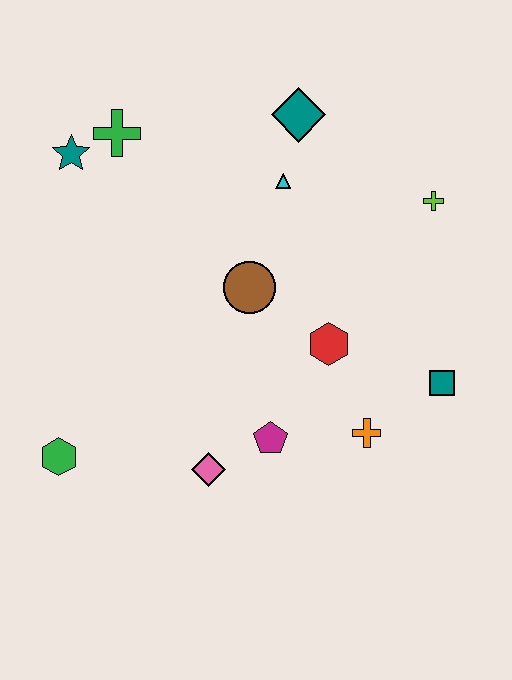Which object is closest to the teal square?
The orange cross is closest to the teal square.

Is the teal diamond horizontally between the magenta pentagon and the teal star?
No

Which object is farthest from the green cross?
The teal square is farthest from the green cross.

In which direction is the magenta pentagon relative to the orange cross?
The magenta pentagon is to the left of the orange cross.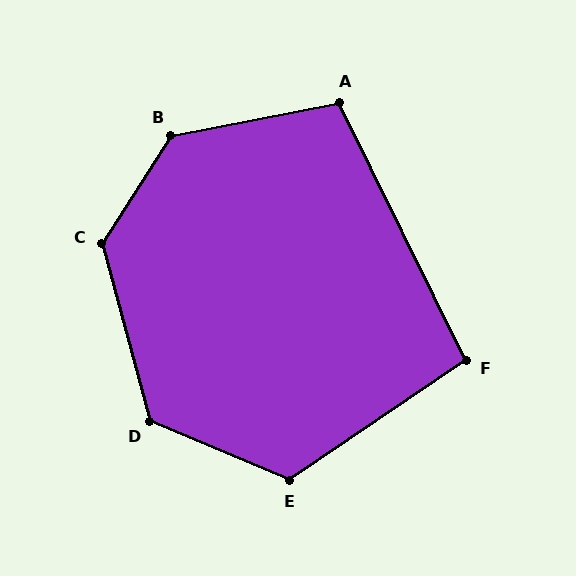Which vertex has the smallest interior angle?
F, at approximately 98 degrees.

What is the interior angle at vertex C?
Approximately 132 degrees (obtuse).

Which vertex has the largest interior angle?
B, at approximately 134 degrees.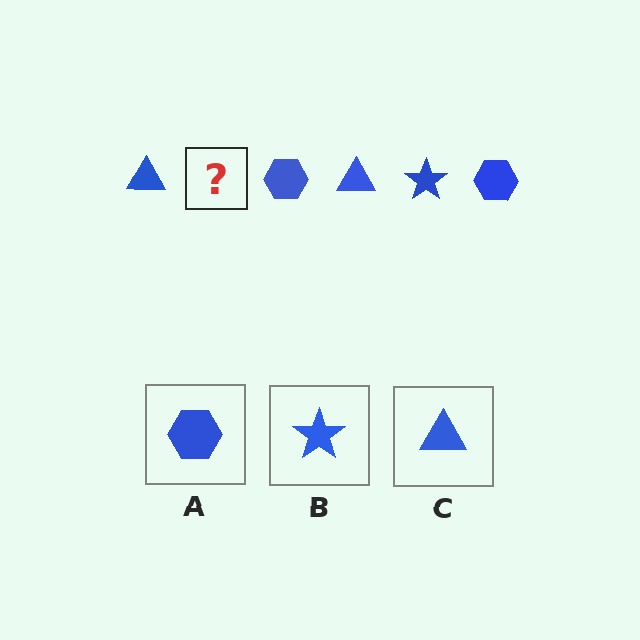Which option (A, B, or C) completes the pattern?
B.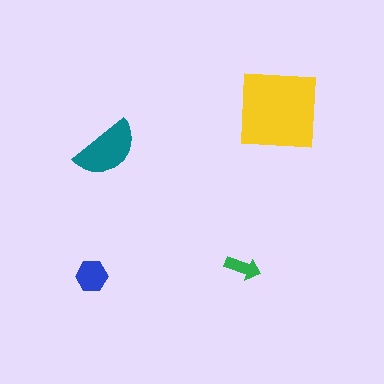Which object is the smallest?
The green arrow.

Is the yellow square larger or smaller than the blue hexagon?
Larger.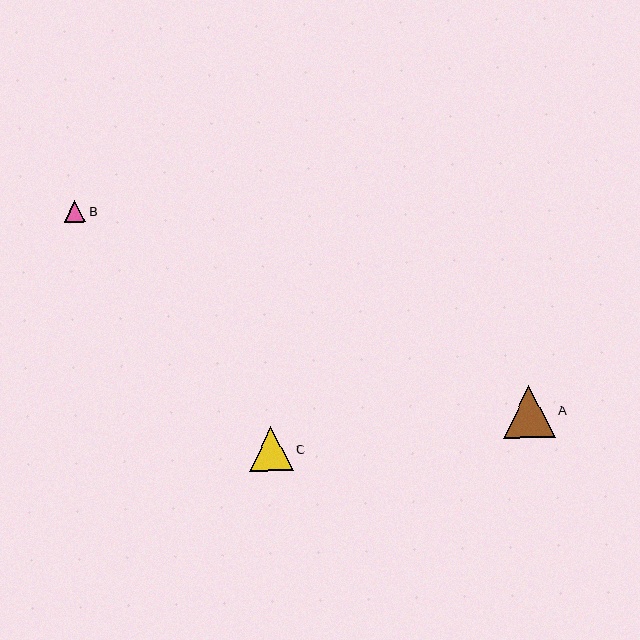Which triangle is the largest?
Triangle A is the largest with a size of approximately 52 pixels.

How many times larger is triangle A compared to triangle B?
Triangle A is approximately 2.4 times the size of triangle B.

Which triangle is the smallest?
Triangle B is the smallest with a size of approximately 21 pixels.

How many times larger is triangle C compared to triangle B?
Triangle C is approximately 2.1 times the size of triangle B.